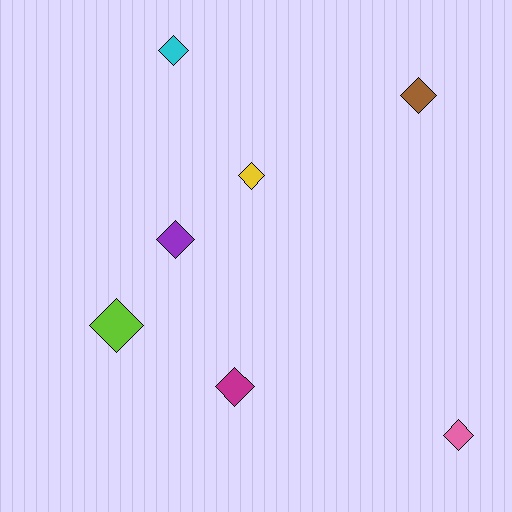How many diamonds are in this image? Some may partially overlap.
There are 7 diamonds.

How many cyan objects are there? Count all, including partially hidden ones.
There is 1 cyan object.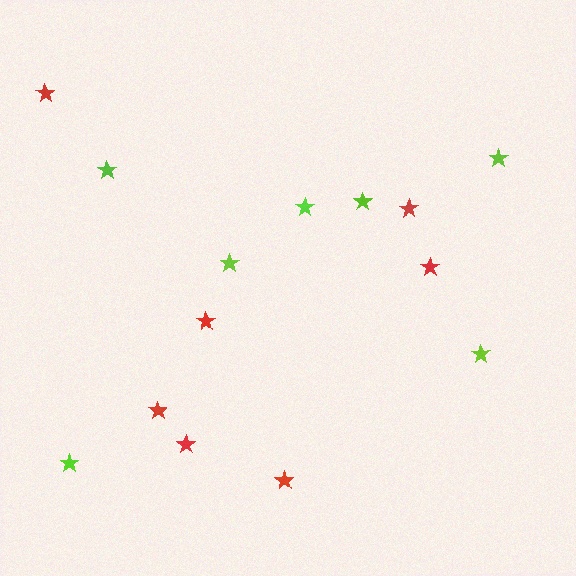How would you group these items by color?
There are 2 groups: one group of red stars (7) and one group of lime stars (7).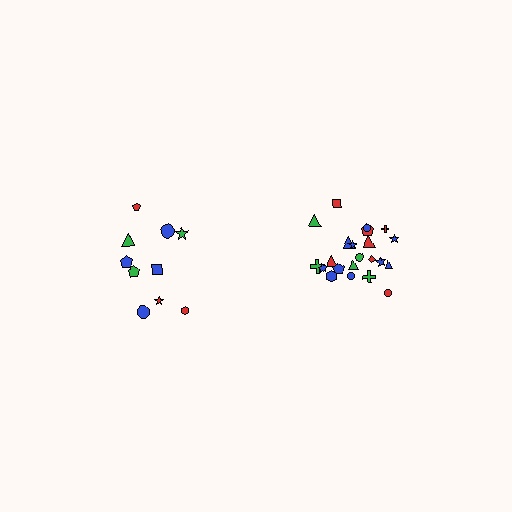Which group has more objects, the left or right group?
The right group.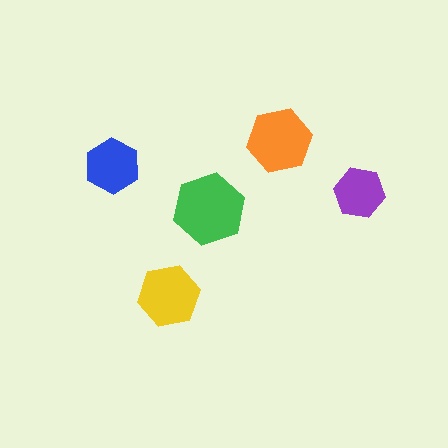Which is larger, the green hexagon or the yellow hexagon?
The green one.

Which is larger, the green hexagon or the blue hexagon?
The green one.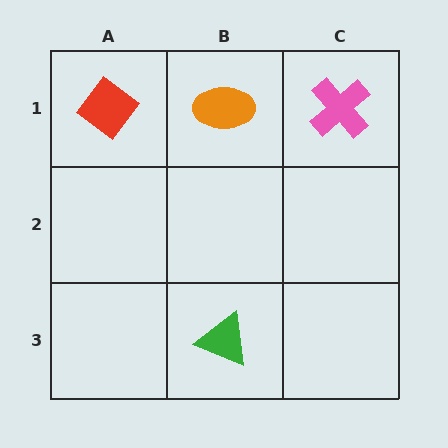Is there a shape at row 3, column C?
No, that cell is empty.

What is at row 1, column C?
A pink cross.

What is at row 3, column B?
A green triangle.